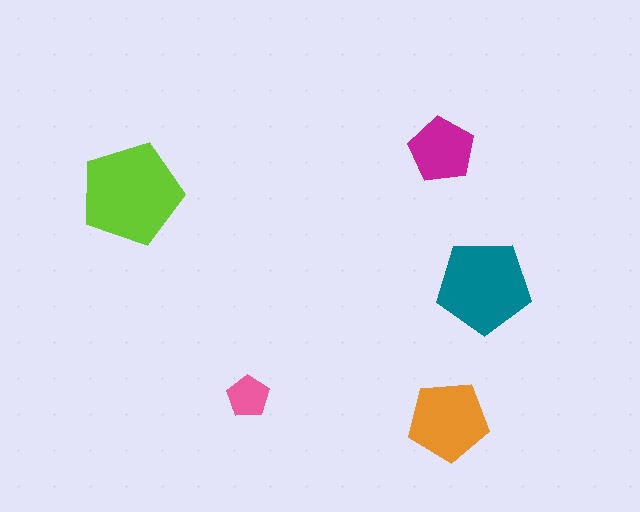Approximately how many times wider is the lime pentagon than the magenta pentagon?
About 1.5 times wider.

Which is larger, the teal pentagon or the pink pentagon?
The teal one.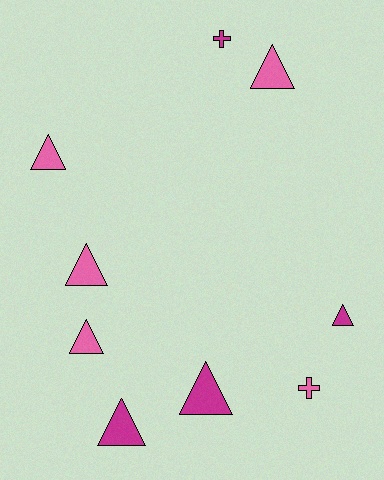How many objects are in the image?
There are 9 objects.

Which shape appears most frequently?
Triangle, with 7 objects.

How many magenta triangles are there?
There are 3 magenta triangles.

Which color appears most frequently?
Pink, with 5 objects.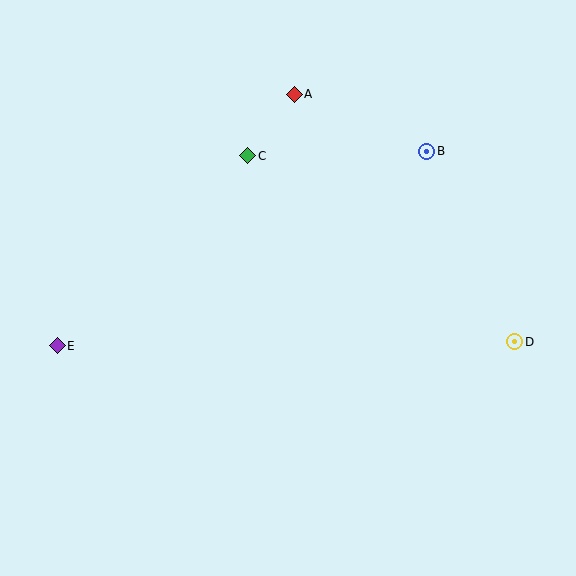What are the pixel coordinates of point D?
Point D is at (515, 342).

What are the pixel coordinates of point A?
Point A is at (294, 94).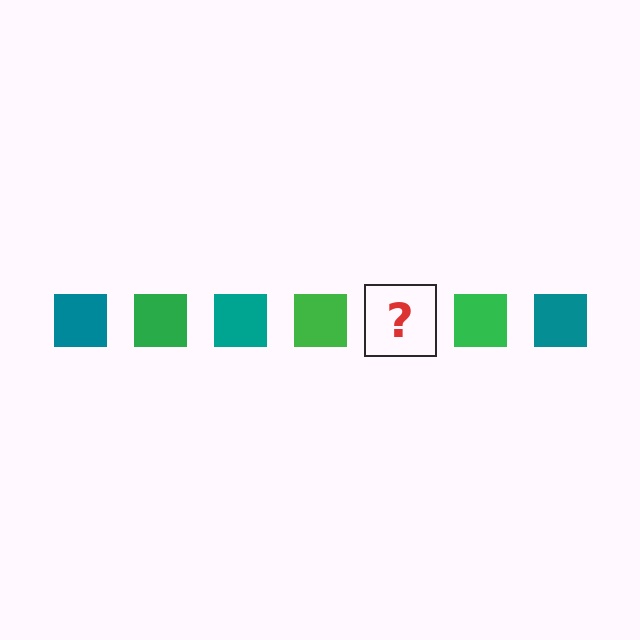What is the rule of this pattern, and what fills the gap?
The rule is that the pattern cycles through teal, green squares. The gap should be filled with a teal square.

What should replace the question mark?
The question mark should be replaced with a teal square.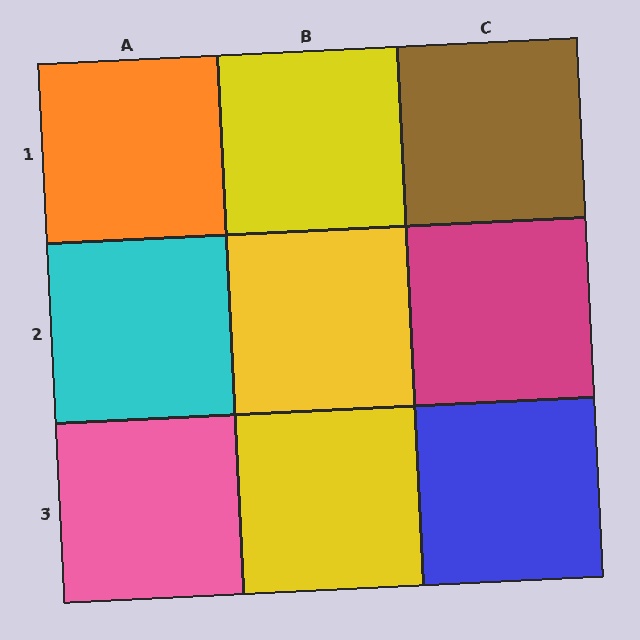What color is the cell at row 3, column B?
Yellow.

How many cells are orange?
1 cell is orange.